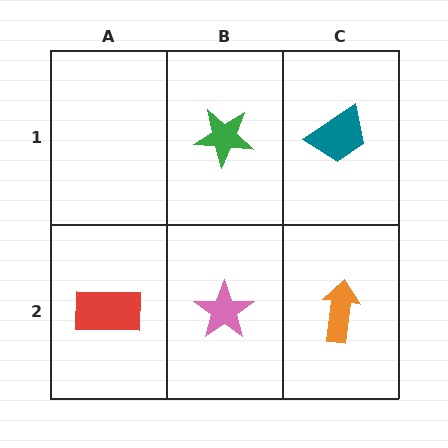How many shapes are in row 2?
3 shapes.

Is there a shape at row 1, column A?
No, that cell is empty.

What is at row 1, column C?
A teal trapezoid.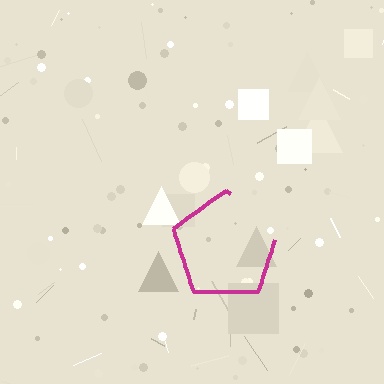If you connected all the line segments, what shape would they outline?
They would outline a pentagon.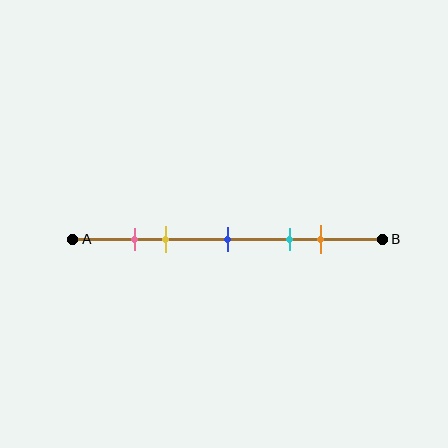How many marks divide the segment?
There are 5 marks dividing the segment.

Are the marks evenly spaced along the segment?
No, the marks are not evenly spaced.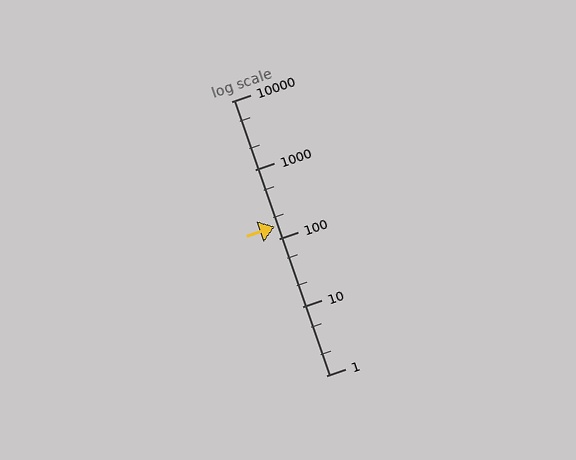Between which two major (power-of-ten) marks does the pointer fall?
The pointer is between 100 and 1000.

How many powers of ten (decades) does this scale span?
The scale spans 4 decades, from 1 to 10000.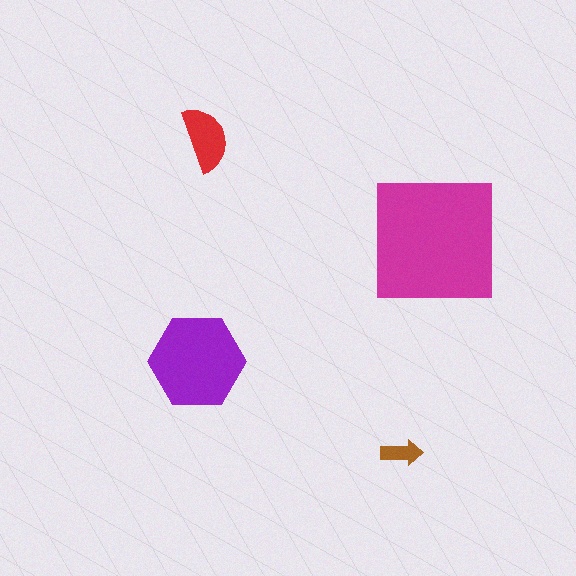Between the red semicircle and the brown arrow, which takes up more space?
The red semicircle.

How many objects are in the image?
There are 4 objects in the image.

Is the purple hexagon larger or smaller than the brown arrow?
Larger.